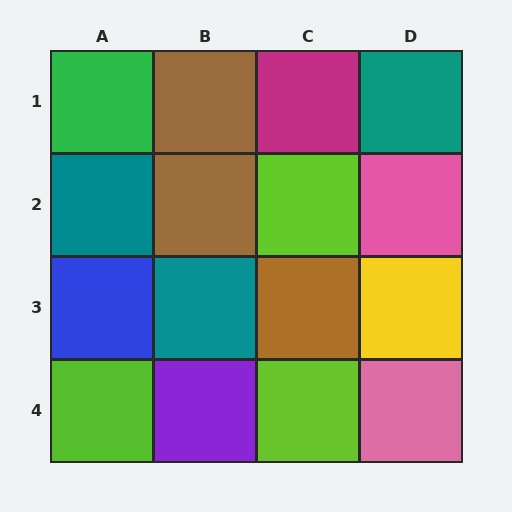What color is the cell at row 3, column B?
Teal.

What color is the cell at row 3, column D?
Yellow.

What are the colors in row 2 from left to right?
Teal, brown, lime, pink.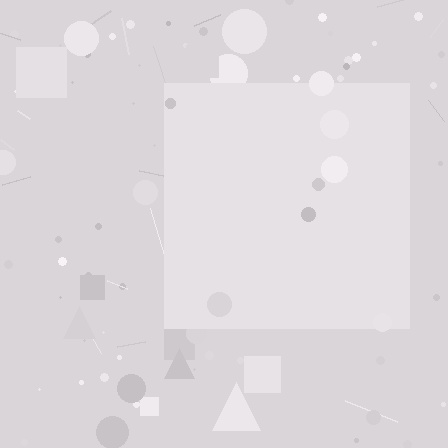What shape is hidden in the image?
A square is hidden in the image.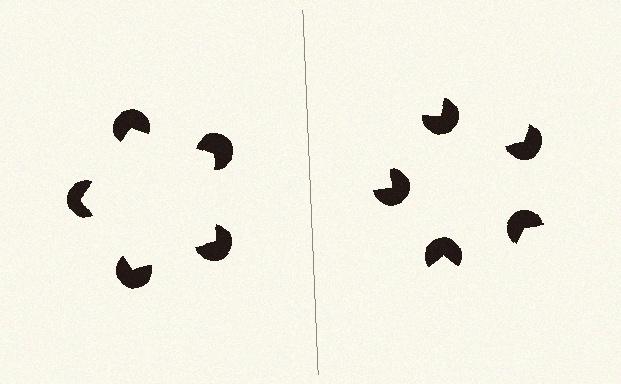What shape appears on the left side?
An illusory pentagon.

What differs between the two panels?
The pac-man discs are positioned identically on both sides; only the wedge orientations differ. On the left they align to a pentagon; on the right they are misaligned.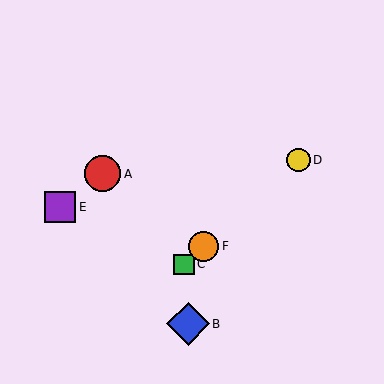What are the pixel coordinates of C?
Object C is at (184, 264).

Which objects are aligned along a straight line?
Objects C, D, F are aligned along a straight line.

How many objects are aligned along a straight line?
3 objects (C, D, F) are aligned along a straight line.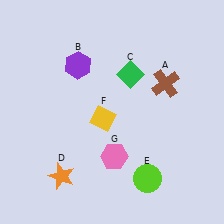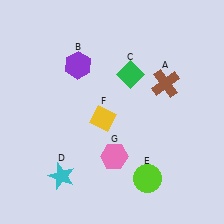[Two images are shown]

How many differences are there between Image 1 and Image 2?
There is 1 difference between the two images.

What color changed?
The star (D) changed from orange in Image 1 to cyan in Image 2.